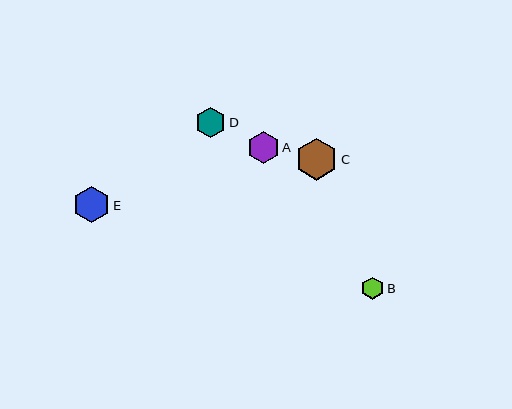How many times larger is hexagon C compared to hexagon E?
Hexagon C is approximately 1.1 times the size of hexagon E.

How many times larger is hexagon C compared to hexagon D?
Hexagon C is approximately 1.4 times the size of hexagon D.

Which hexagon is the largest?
Hexagon C is the largest with a size of approximately 42 pixels.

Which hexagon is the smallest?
Hexagon B is the smallest with a size of approximately 23 pixels.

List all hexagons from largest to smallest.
From largest to smallest: C, E, A, D, B.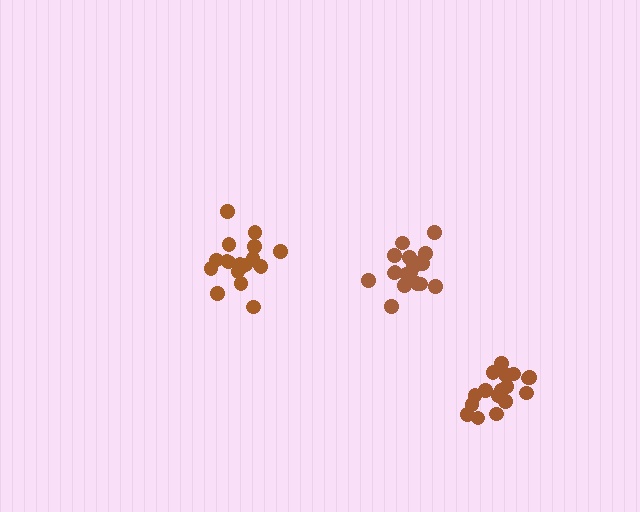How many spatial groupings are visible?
There are 3 spatial groupings.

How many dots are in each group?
Group 1: 18 dots, Group 2: 19 dots, Group 3: 21 dots (58 total).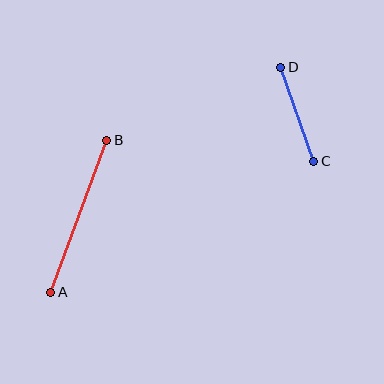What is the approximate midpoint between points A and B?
The midpoint is at approximately (79, 216) pixels.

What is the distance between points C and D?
The distance is approximately 99 pixels.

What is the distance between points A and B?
The distance is approximately 162 pixels.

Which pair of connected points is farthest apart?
Points A and B are farthest apart.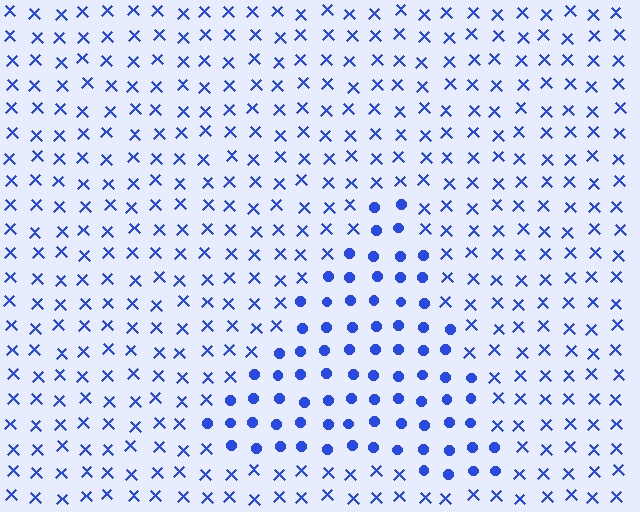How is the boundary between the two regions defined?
The boundary is defined by a change in element shape: circles inside vs. X marks outside. All elements share the same color and spacing.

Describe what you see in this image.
The image is filled with small blue elements arranged in a uniform grid. A triangle-shaped region contains circles, while the surrounding area contains X marks. The boundary is defined purely by the change in element shape.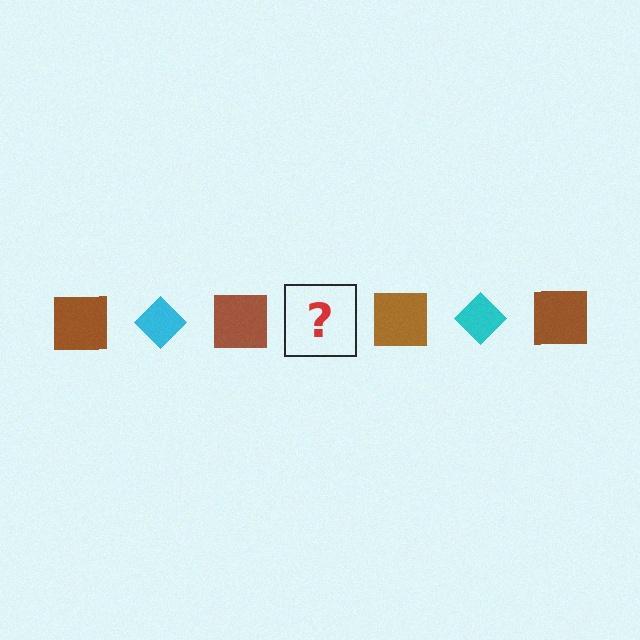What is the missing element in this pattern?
The missing element is a cyan diamond.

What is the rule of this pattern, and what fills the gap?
The rule is that the pattern alternates between brown square and cyan diamond. The gap should be filled with a cyan diamond.